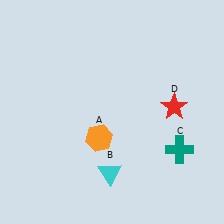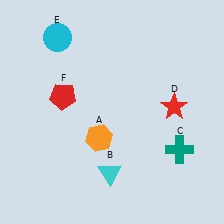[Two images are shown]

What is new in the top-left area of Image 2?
A cyan circle (E) was added in the top-left area of Image 2.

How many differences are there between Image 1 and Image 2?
There are 2 differences between the two images.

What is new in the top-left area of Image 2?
A red pentagon (F) was added in the top-left area of Image 2.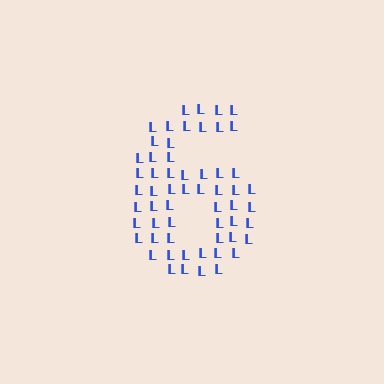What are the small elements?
The small elements are letter L's.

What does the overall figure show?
The overall figure shows the digit 6.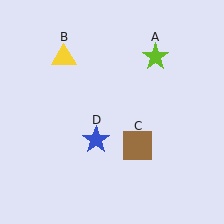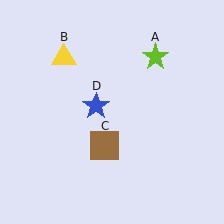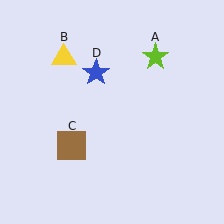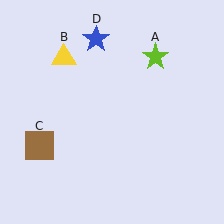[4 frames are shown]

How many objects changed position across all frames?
2 objects changed position: brown square (object C), blue star (object D).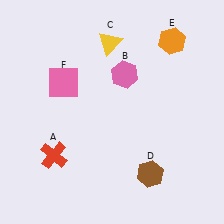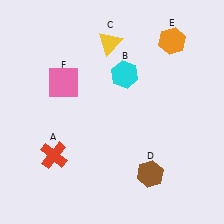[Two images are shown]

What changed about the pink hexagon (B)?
In Image 1, B is pink. In Image 2, it changed to cyan.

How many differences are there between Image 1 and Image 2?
There is 1 difference between the two images.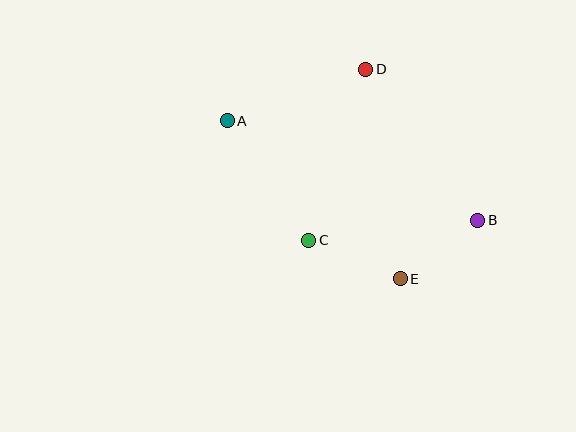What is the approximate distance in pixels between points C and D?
The distance between C and D is approximately 181 pixels.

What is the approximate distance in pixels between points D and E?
The distance between D and E is approximately 213 pixels.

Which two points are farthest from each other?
Points A and B are farthest from each other.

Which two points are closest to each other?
Points B and E are closest to each other.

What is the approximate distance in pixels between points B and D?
The distance between B and D is approximately 188 pixels.